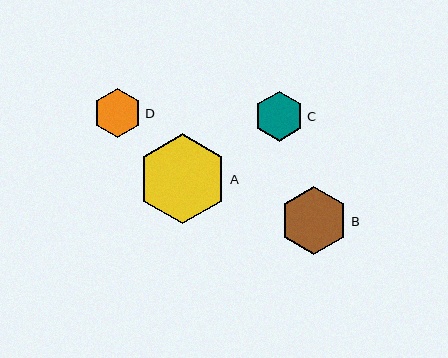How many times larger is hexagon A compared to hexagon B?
Hexagon A is approximately 1.3 times the size of hexagon B.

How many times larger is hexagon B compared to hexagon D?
Hexagon B is approximately 1.4 times the size of hexagon D.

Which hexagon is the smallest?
Hexagon D is the smallest with a size of approximately 48 pixels.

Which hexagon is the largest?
Hexagon A is the largest with a size of approximately 89 pixels.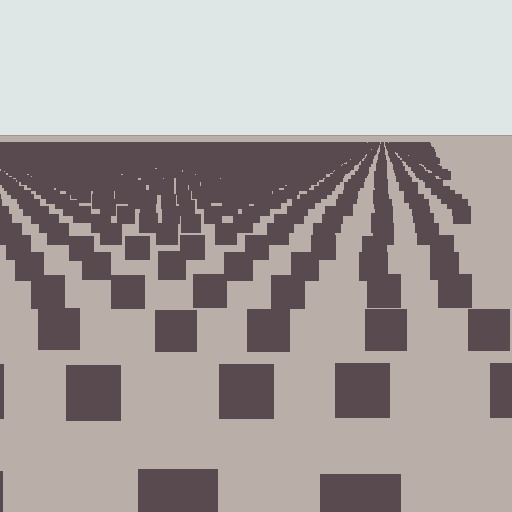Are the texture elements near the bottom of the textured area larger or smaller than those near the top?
Larger. Near the bottom, elements are closer to the viewer and appear at a bigger on-screen size.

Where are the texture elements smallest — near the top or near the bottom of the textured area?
Near the top.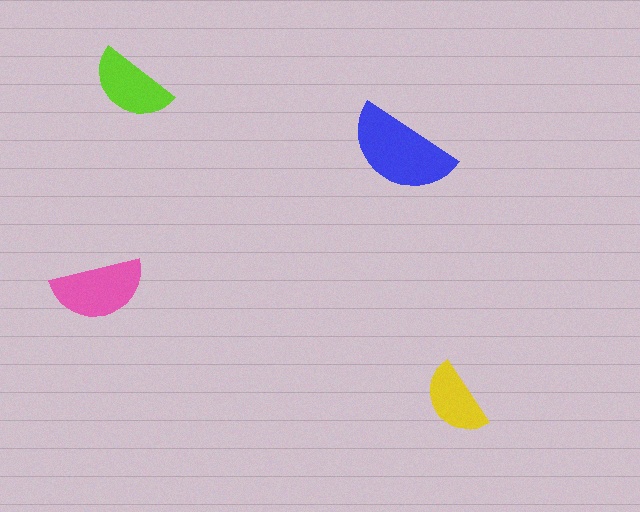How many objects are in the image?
There are 4 objects in the image.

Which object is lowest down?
The yellow semicircle is bottommost.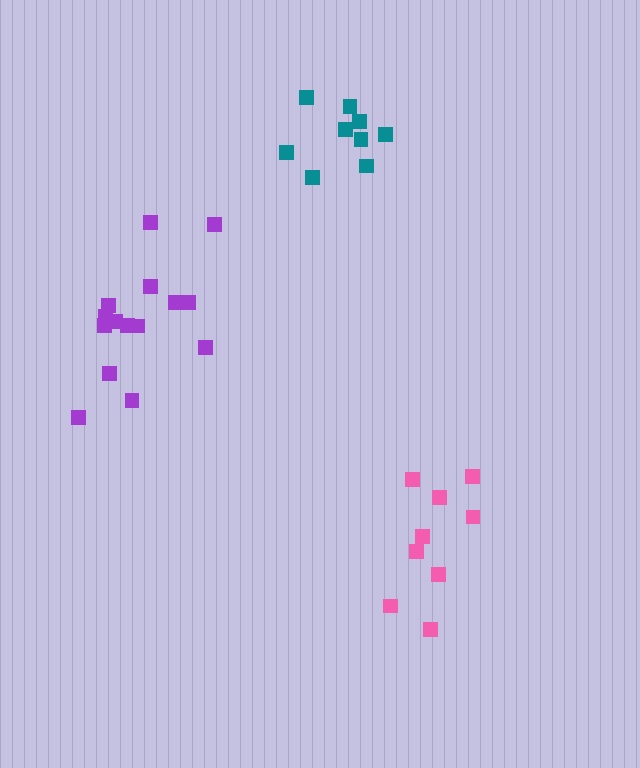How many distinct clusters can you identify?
There are 3 distinct clusters.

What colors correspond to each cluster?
The clusters are colored: pink, purple, teal.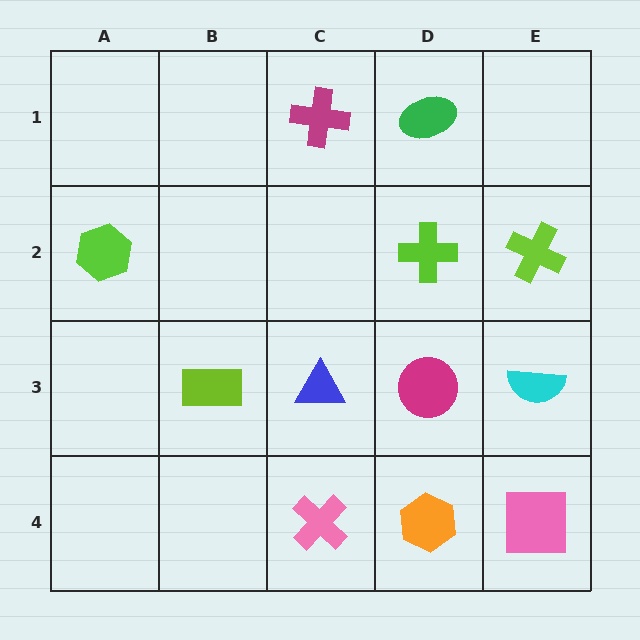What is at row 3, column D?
A magenta circle.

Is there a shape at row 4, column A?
No, that cell is empty.